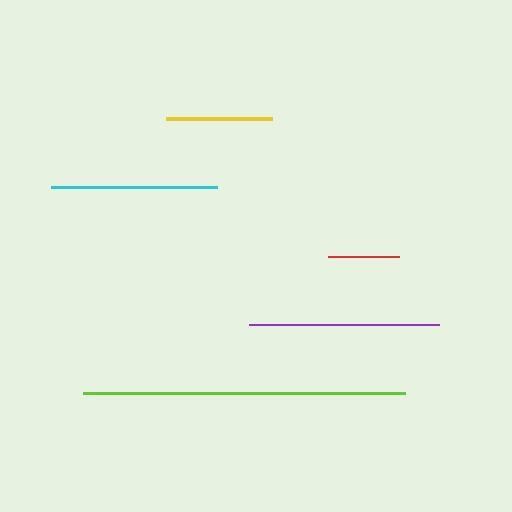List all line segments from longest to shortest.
From longest to shortest: lime, purple, cyan, yellow, red.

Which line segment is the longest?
The lime line is the longest at approximately 322 pixels.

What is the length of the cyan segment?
The cyan segment is approximately 166 pixels long.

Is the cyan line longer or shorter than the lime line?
The lime line is longer than the cyan line.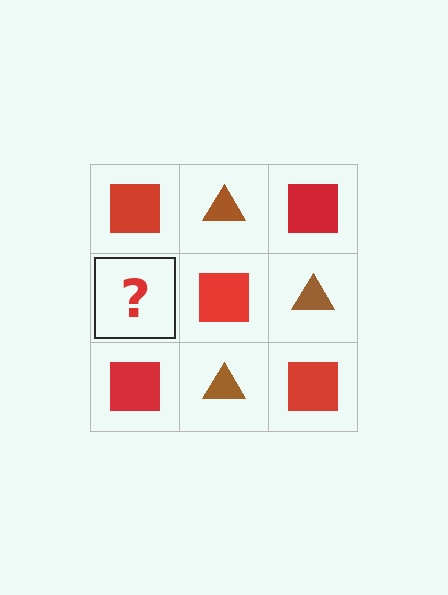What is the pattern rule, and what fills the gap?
The rule is that it alternates red square and brown triangle in a checkerboard pattern. The gap should be filled with a brown triangle.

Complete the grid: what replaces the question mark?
The question mark should be replaced with a brown triangle.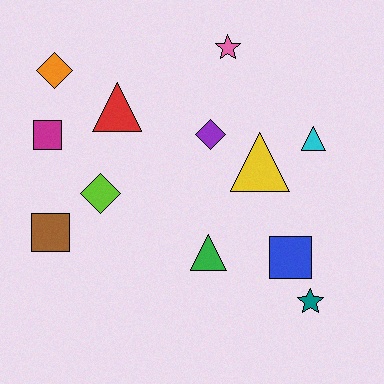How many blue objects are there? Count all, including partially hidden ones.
There is 1 blue object.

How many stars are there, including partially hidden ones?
There are 2 stars.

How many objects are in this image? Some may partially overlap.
There are 12 objects.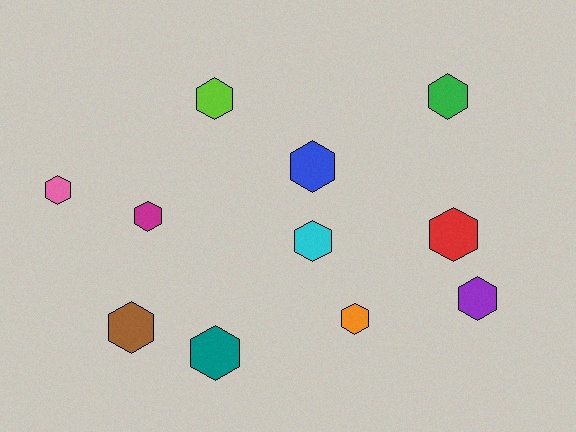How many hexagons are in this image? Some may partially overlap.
There are 11 hexagons.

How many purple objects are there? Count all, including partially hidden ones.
There is 1 purple object.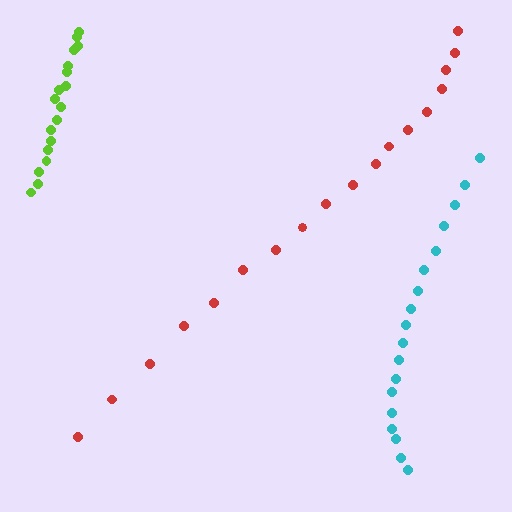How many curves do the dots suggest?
There are 3 distinct paths.